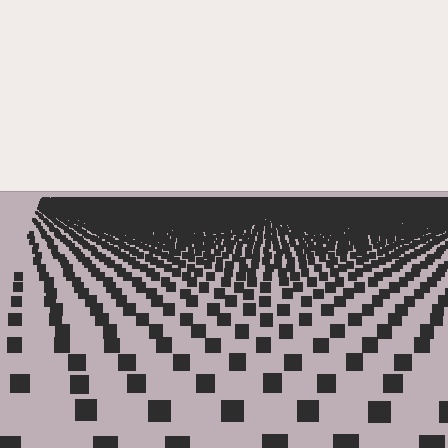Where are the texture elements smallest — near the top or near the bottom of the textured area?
Near the top.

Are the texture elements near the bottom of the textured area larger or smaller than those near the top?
Larger. Near the bottom, elements are closer to the viewer and appear at a bigger on-screen size.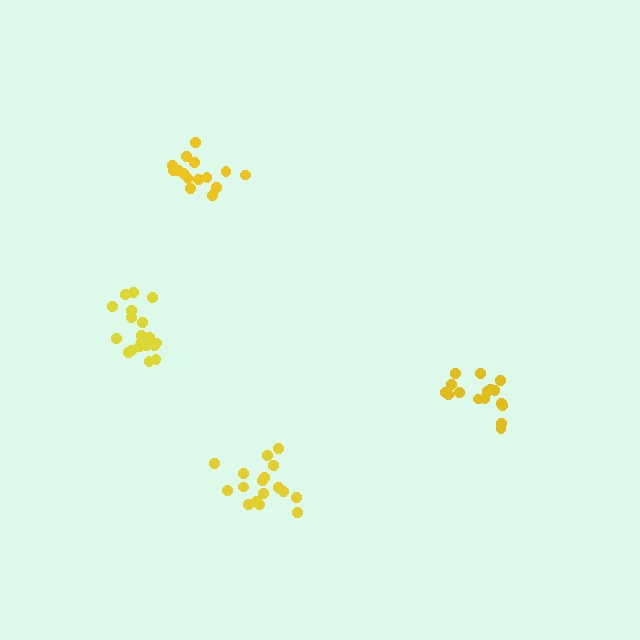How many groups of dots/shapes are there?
There are 4 groups.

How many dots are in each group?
Group 1: 16 dots, Group 2: 15 dots, Group 3: 19 dots, Group 4: 17 dots (67 total).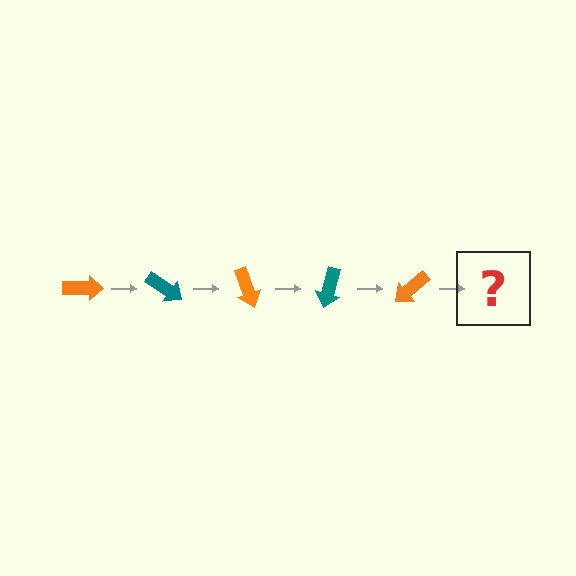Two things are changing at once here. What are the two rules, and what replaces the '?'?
The two rules are that it rotates 35 degrees each step and the color cycles through orange and teal. The '?' should be a teal arrow, rotated 175 degrees from the start.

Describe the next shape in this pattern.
It should be a teal arrow, rotated 175 degrees from the start.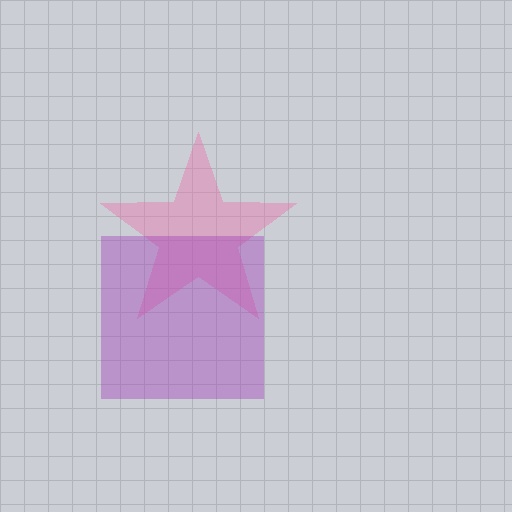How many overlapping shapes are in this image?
There are 2 overlapping shapes in the image.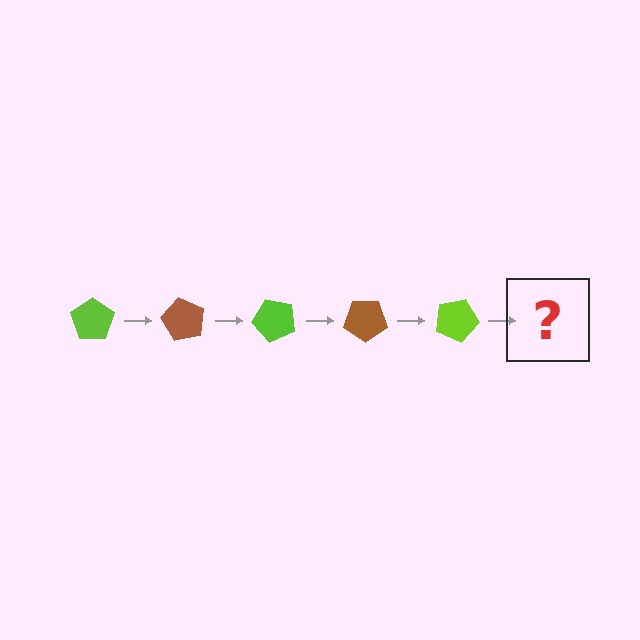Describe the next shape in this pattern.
It should be a brown pentagon, rotated 300 degrees from the start.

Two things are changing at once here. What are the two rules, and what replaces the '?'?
The two rules are that it rotates 60 degrees each step and the color cycles through lime and brown. The '?' should be a brown pentagon, rotated 300 degrees from the start.